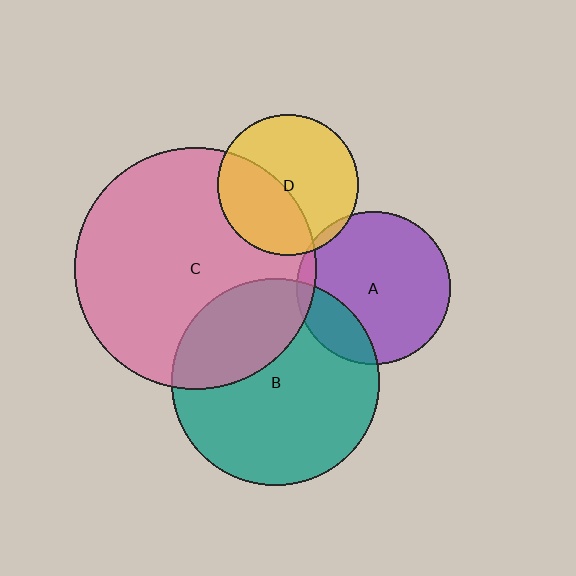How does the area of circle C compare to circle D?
Approximately 3.0 times.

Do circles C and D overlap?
Yes.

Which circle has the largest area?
Circle C (pink).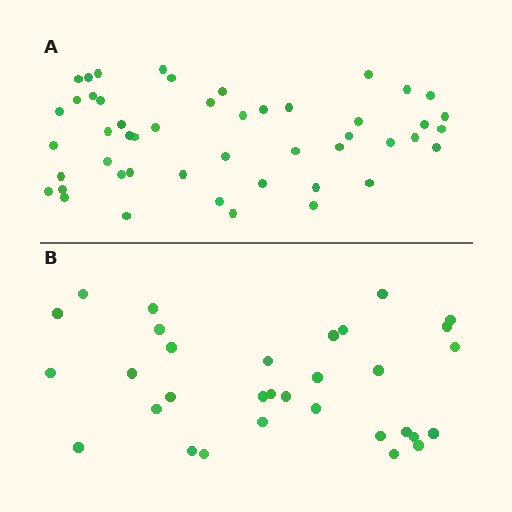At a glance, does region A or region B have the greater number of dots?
Region A (the top region) has more dots.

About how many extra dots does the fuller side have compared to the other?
Region A has approximately 15 more dots than region B.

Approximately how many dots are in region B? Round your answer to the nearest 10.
About 30 dots. (The exact count is 32, which rounds to 30.)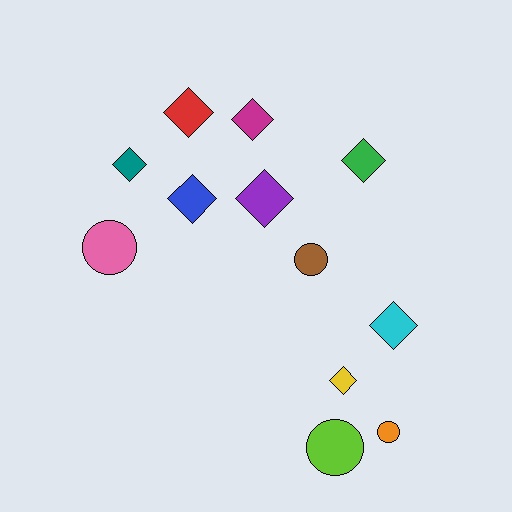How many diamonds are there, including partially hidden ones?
There are 8 diamonds.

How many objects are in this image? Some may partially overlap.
There are 12 objects.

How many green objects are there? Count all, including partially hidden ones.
There is 1 green object.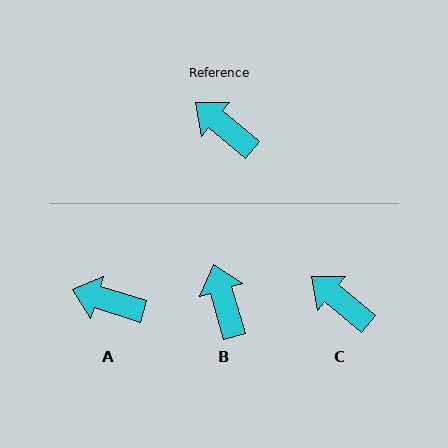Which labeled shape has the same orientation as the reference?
C.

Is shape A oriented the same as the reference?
No, it is off by about 23 degrees.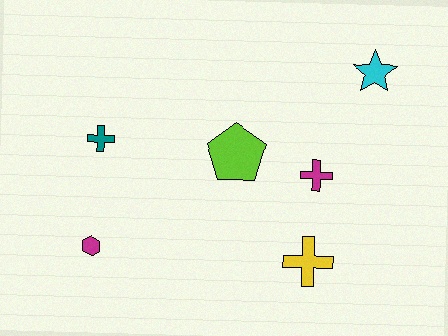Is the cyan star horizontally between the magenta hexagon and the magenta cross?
No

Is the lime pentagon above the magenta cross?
Yes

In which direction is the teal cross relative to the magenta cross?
The teal cross is to the left of the magenta cross.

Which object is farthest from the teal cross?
The cyan star is farthest from the teal cross.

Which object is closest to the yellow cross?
The magenta cross is closest to the yellow cross.